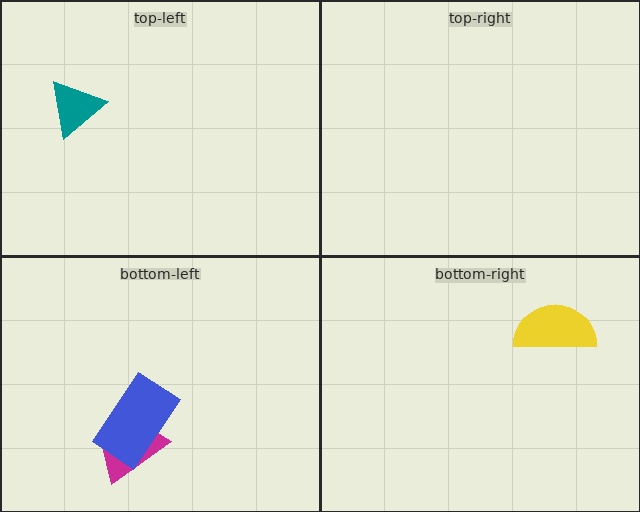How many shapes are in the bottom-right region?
1.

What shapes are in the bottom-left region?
The magenta trapezoid, the blue rectangle.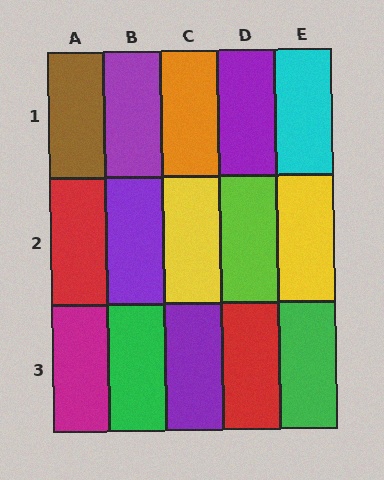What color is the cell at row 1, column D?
Purple.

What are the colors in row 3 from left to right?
Magenta, green, purple, red, green.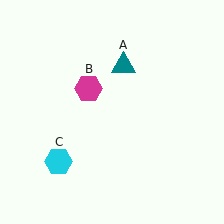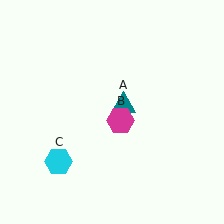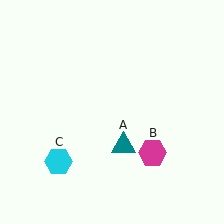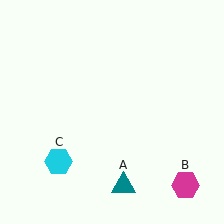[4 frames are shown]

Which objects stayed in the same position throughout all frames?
Cyan hexagon (object C) remained stationary.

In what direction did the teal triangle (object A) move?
The teal triangle (object A) moved down.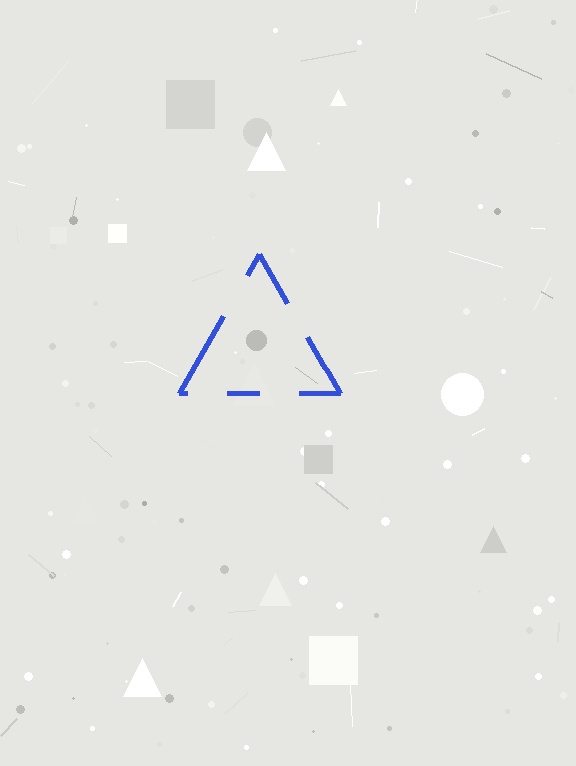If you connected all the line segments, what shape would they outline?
They would outline a triangle.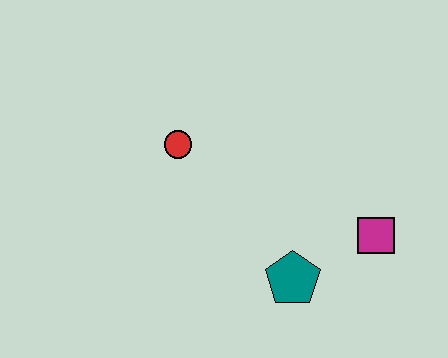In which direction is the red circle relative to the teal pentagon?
The red circle is above the teal pentagon.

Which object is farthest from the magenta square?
The red circle is farthest from the magenta square.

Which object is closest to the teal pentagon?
The magenta square is closest to the teal pentagon.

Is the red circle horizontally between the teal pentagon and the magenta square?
No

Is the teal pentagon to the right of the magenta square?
No